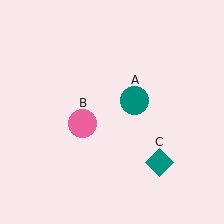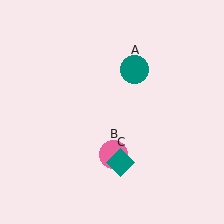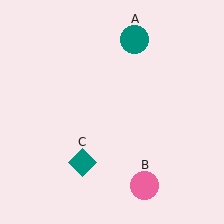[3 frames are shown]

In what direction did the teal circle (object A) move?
The teal circle (object A) moved up.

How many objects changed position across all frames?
3 objects changed position: teal circle (object A), pink circle (object B), teal diamond (object C).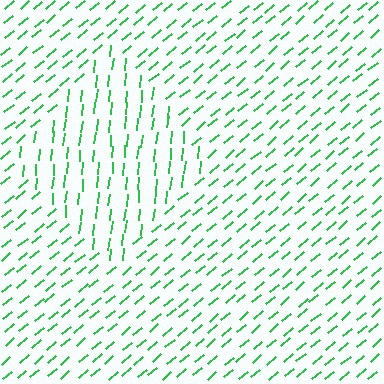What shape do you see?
I see a diamond.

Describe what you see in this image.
The image is filled with small green line segments. A diamond region in the image has lines oriented differently from the surrounding lines, creating a visible texture boundary.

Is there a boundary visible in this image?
Yes, there is a texture boundary formed by a change in line orientation.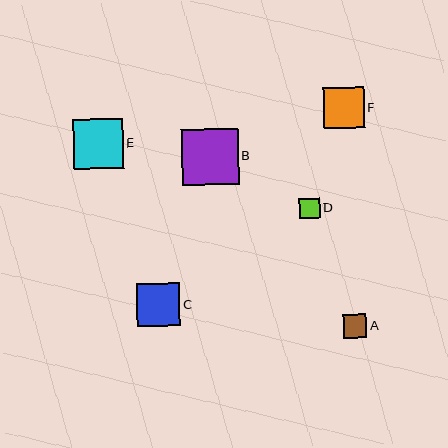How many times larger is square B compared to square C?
Square B is approximately 1.3 times the size of square C.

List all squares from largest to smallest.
From largest to smallest: B, E, C, F, A, D.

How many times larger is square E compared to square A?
Square E is approximately 2.1 times the size of square A.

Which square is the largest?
Square B is the largest with a size of approximately 57 pixels.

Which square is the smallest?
Square D is the smallest with a size of approximately 21 pixels.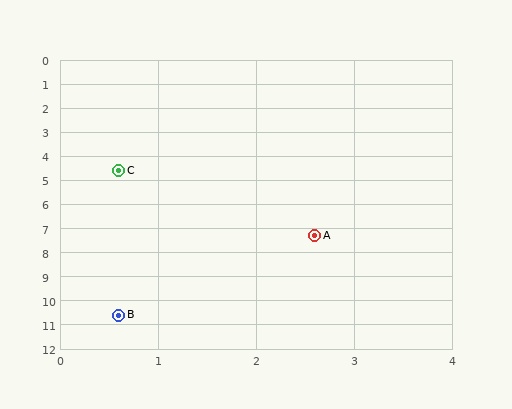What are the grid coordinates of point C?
Point C is at approximately (0.6, 4.6).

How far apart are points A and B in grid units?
Points A and B are about 3.9 grid units apart.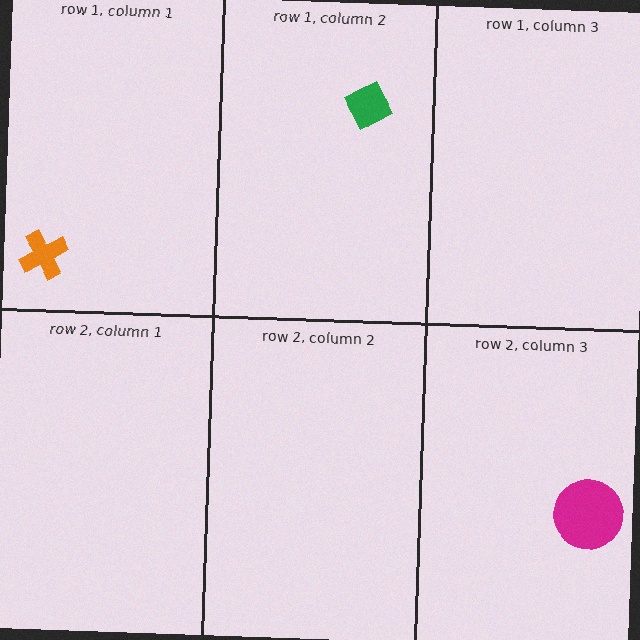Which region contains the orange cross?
The row 1, column 1 region.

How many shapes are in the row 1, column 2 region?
1.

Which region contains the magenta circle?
The row 2, column 3 region.